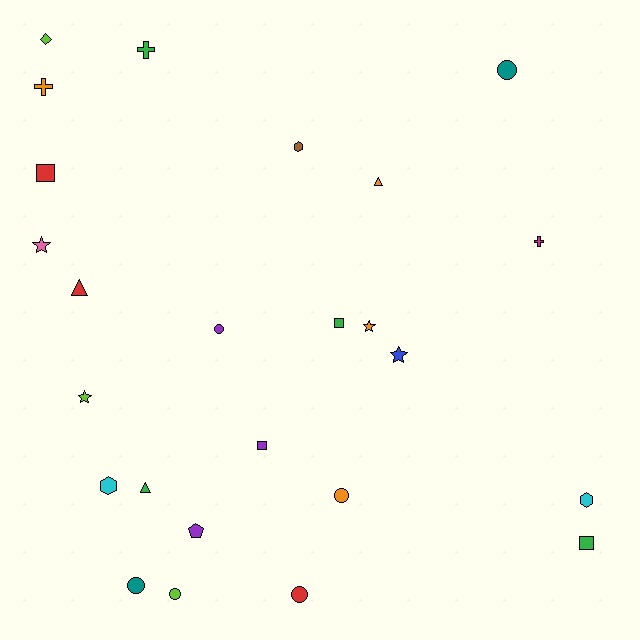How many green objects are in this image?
There are 4 green objects.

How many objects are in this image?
There are 25 objects.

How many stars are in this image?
There are 4 stars.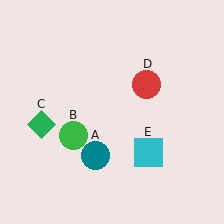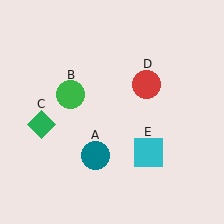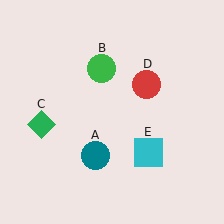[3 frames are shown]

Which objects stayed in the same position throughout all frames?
Teal circle (object A) and green diamond (object C) and red circle (object D) and cyan square (object E) remained stationary.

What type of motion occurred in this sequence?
The green circle (object B) rotated clockwise around the center of the scene.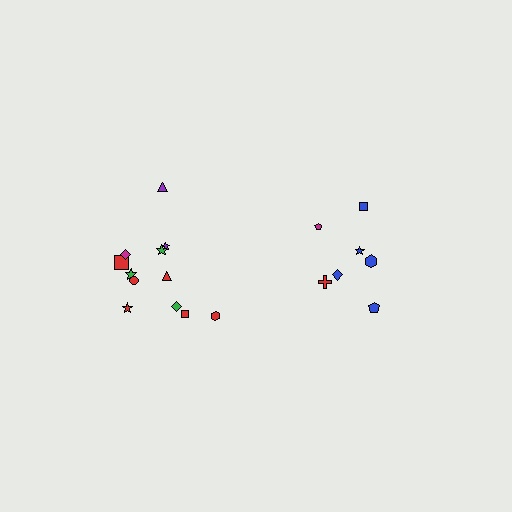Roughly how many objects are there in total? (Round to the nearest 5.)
Roughly 20 objects in total.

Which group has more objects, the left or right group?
The left group.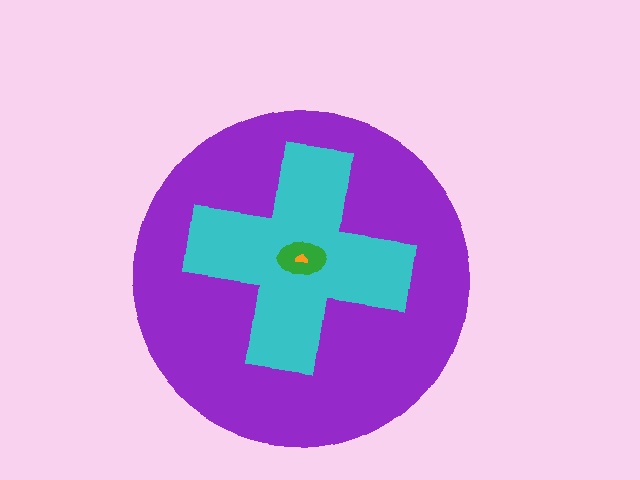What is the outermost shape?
The purple circle.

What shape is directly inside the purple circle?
The cyan cross.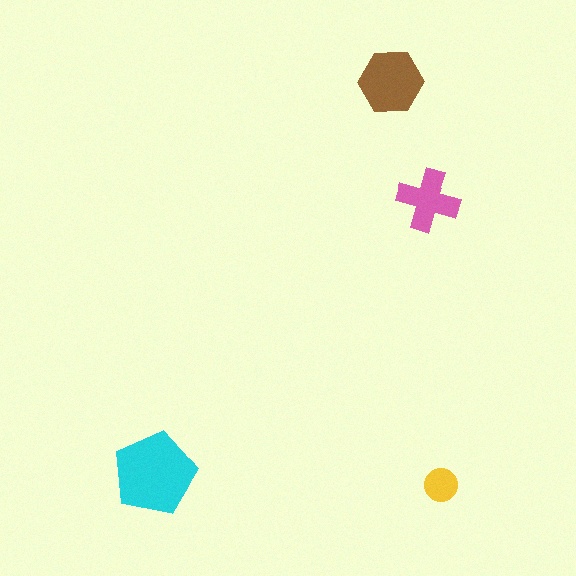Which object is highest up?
The brown hexagon is topmost.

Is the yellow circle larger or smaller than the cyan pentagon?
Smaller.